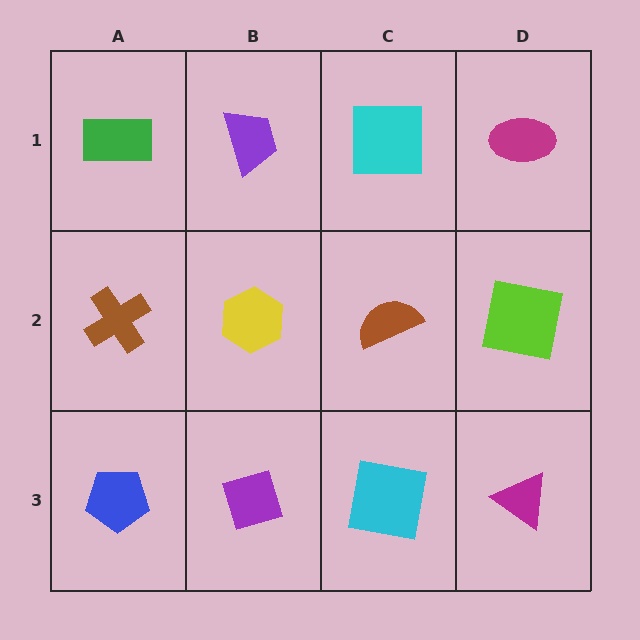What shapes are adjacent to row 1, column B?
A yellow hexagon (row 2, column B), a green rectangle (row 1, column A), a cyan square (row 1, column C).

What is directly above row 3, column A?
A brown cross.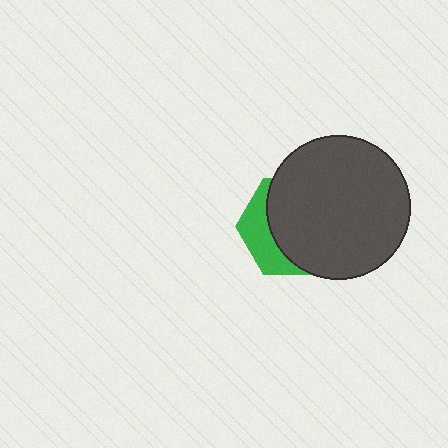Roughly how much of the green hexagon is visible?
A small part of it is visible (roughly 32%).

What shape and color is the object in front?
The object in front is a dark gray circle.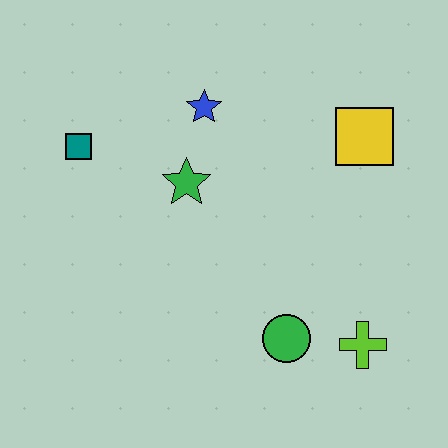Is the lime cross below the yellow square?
Yes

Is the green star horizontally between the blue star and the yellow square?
No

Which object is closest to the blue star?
The green star is closest to the blue star.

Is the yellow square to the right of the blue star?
Yes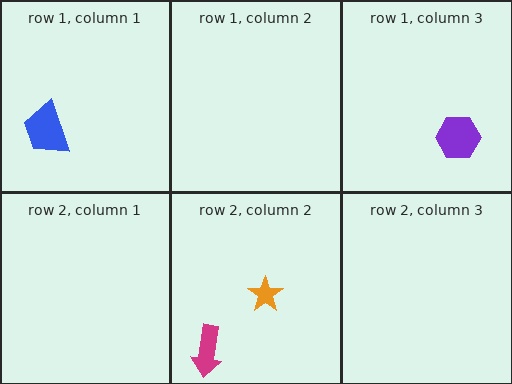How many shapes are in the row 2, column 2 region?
2.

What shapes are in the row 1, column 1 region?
The blue trapezoid.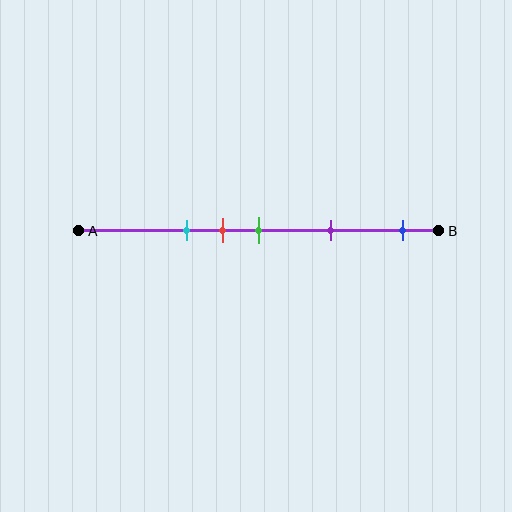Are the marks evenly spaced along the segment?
No, the marks are not evenly spaced.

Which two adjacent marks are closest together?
The red and green marks are the closest adjacent pair.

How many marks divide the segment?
There are 5 marks dividing the segment.